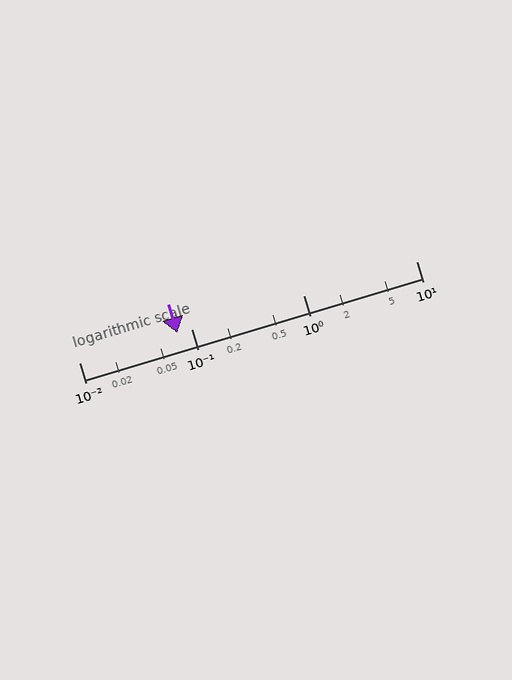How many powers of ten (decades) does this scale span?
The scale spans 3 decades, from 0.01 to 10.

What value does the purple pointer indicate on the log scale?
The pointer indicates approximately 0.075.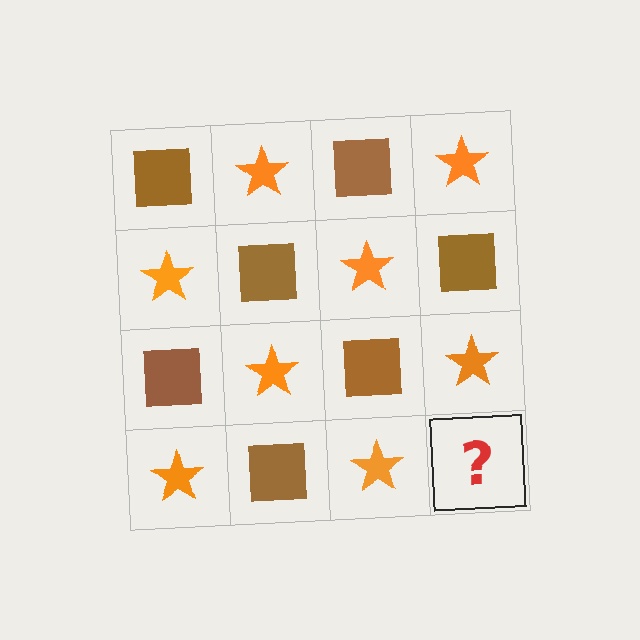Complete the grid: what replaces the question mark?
The question mark should be replaced with a brown square.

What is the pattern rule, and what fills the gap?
The rule is that it alternates brown square and orange star in a checkerboard pattern. The gap should be filled with a brown square.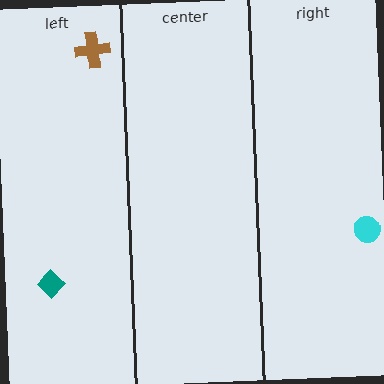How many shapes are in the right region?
1.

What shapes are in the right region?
The cyan circle.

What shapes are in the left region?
The teal diamond, the brown cross.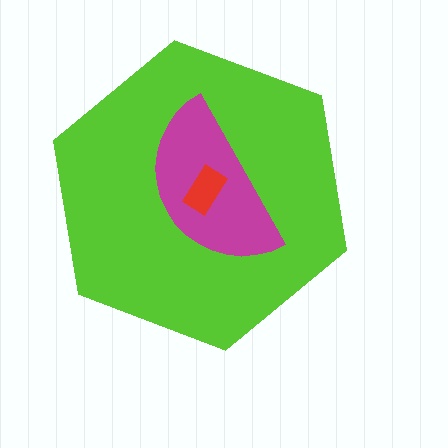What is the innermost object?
The red rectangle.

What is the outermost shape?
The lime hexagon.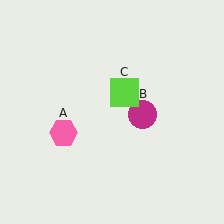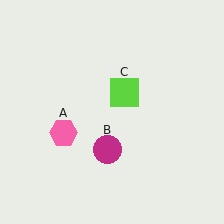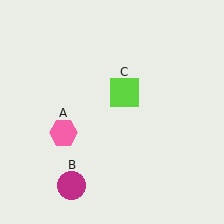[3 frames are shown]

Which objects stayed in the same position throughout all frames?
Pink hexagon (object A) and lime square (object C) remained stationary.